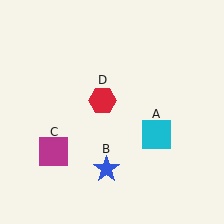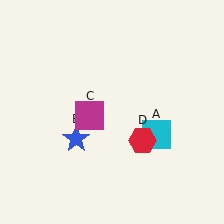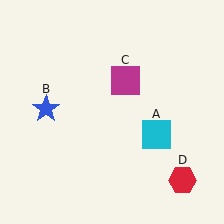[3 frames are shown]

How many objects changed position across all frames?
3 objects changed position: blue star (object B), magenta square (object C), red hexagon (object D).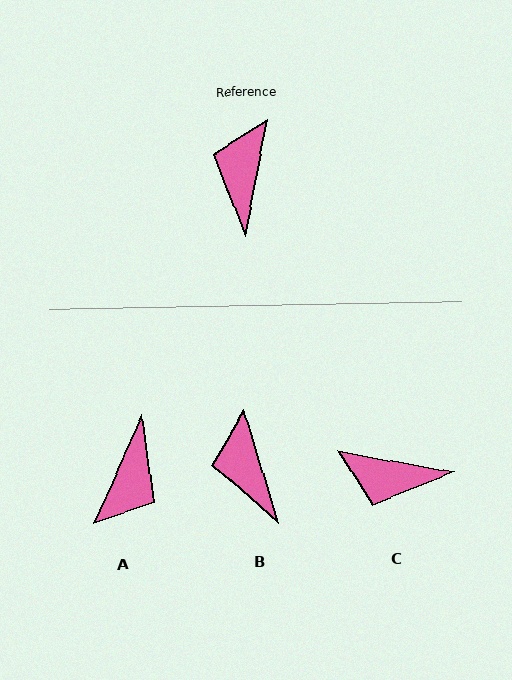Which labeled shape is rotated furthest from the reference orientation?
A, about 167 degrees away.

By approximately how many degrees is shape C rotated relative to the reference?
Approximately 90 degrees counter-clockwise.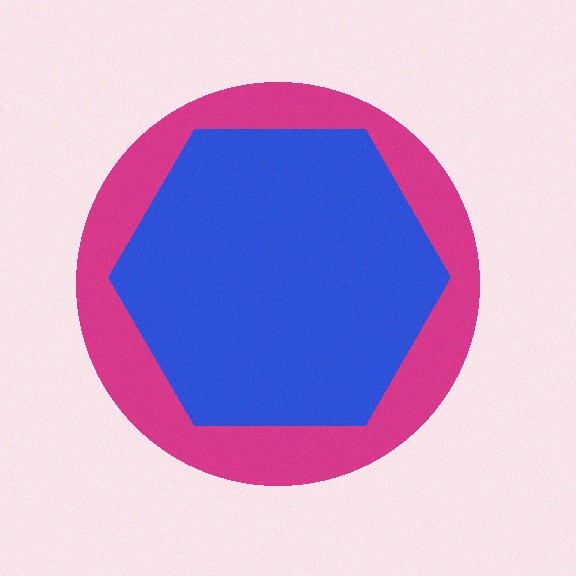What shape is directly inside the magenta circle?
The blue hexagon.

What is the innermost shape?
The blue hexagon.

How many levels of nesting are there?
2.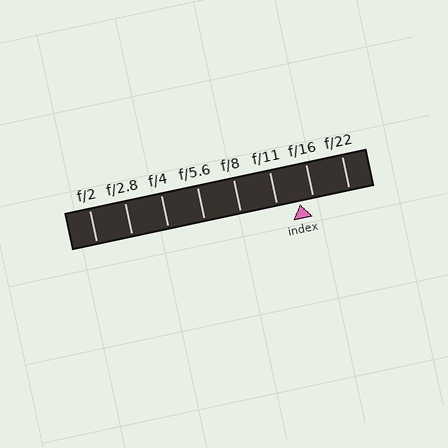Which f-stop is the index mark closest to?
The index mark is closest to f/16.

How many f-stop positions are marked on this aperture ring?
There are 8 f-stop positions marked.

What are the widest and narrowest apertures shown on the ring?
The widest aperture shown is f/2 and the narrowest is f/22.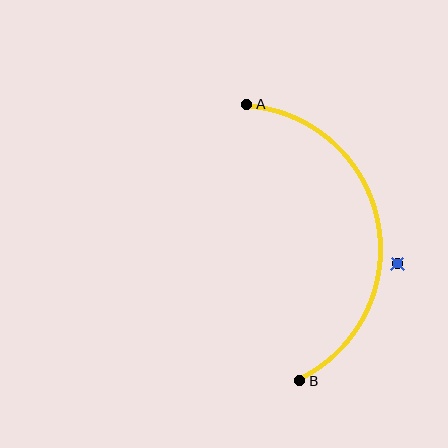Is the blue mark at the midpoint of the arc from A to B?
No — the blue mark does not lie on the arc at all. It sits slightly outside the curve.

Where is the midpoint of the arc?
The arc midpoint is the point on the curve farthest from the straight line joining A and B. It sits to the right of that line.